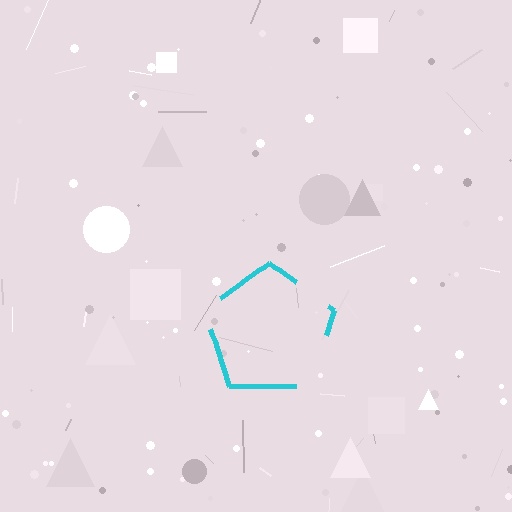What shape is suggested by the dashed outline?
The dashed outline suggests a pentagon.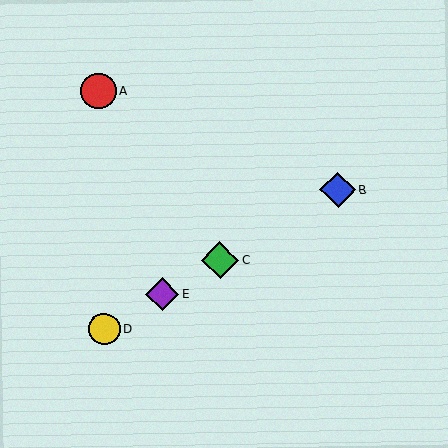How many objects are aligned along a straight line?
4 objects (B, C, D, E) are aligned along a straight line.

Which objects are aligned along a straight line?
Objects B, C, D, E are aligned along a straight line.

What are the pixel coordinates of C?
Object C is at (220, 260).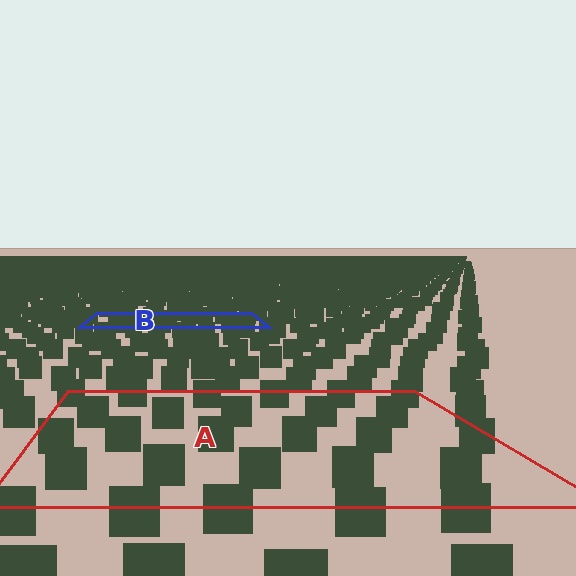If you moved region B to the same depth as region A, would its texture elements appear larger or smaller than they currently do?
They would appear larger. At a closer depth, the same texture elements are projected at a bigger on-screen size.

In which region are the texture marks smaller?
The texture marks are smaller in region B, because it is farther away.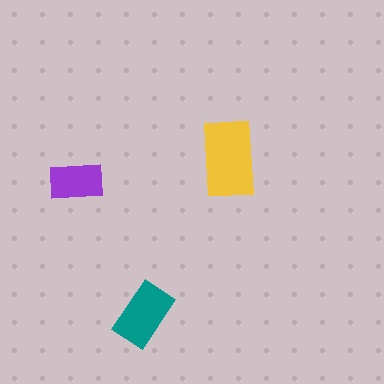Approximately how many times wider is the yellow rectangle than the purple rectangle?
About 1.5 times wider.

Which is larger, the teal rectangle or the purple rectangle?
The teal one.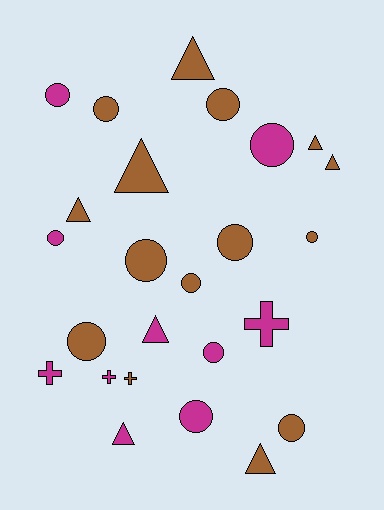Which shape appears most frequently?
Circle, with 13 objects.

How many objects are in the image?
There are 25 objects.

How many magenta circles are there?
There are 5 magenta circles.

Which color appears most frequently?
Brown, with 15 objects.